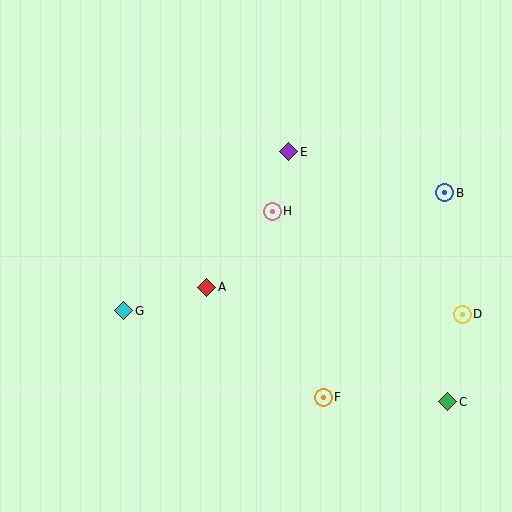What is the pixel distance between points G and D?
The distance between G and D is 339 pixels.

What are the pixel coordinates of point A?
Point A is at (207, 287).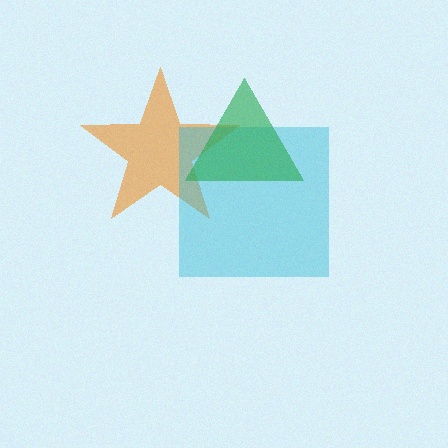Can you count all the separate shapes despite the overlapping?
Yes, there are 3 separate shapes.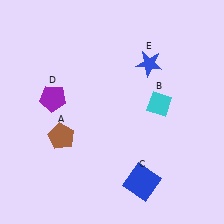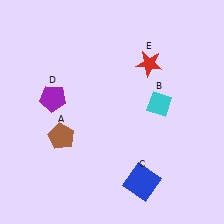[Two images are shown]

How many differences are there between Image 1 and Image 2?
There is 1 difference between the two images.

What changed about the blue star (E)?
In Image 1, E is blue. In Image 2, it changed to red.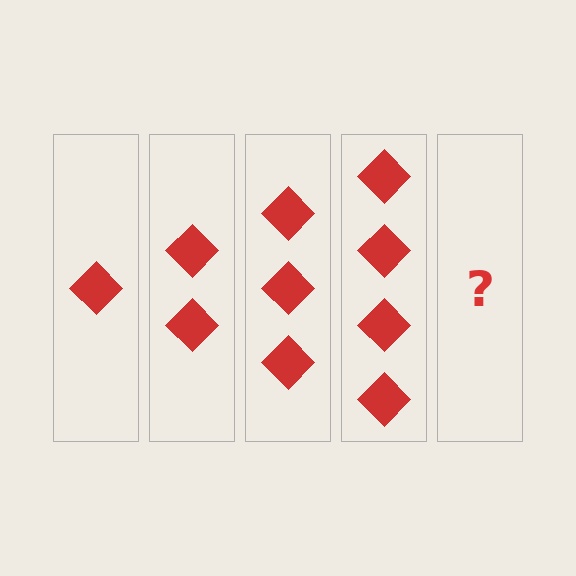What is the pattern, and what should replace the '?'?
The pattern is that each step adds one more diamond. The '?' should be 5 diamonds.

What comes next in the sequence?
The next element should be 5 diamonds.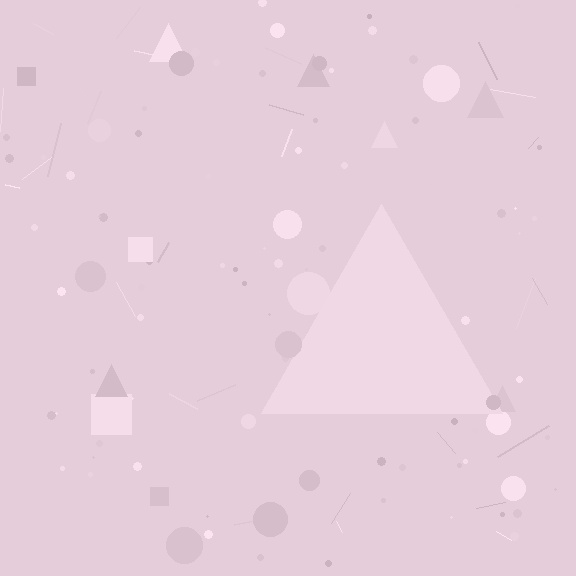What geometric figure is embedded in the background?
A triangle is embedded in the background.